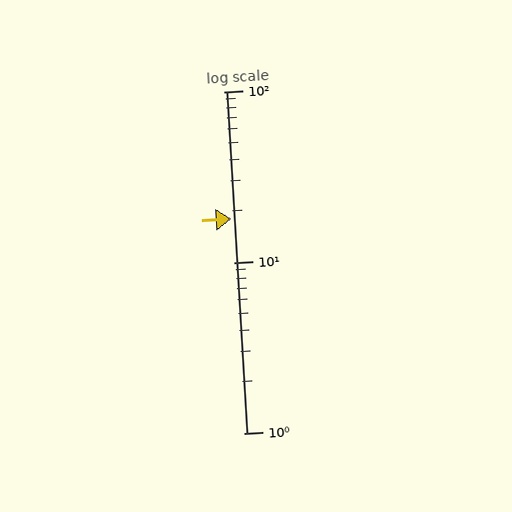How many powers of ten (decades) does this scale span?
The scale spans 2 decades, from 1 to 100.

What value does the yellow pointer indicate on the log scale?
The pointer indicates approximately 18.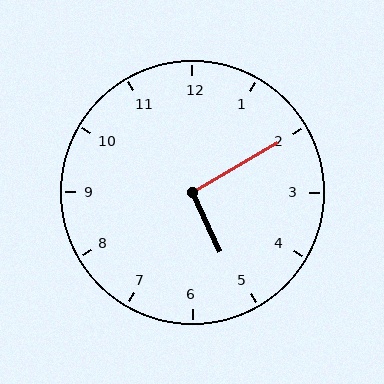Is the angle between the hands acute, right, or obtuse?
It is right.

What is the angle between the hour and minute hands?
Approximately 95 degrees.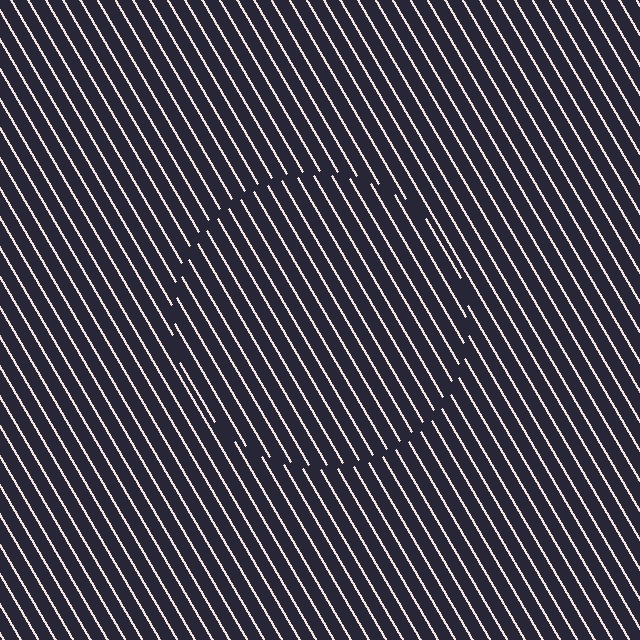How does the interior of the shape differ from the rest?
The interior of the shape contains the same grating, shifted by half a period — the contour is defined by the phase discontinuity where line-ends from the inner and outer gratings abut.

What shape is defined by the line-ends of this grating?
An illusory circle. The interior of the shape contains the same grating, shifted by half a period — the contour is defined by the phase discontinuity where line-ends from the inner and outer gratings abut.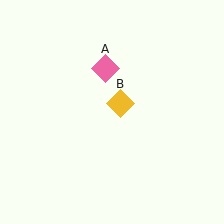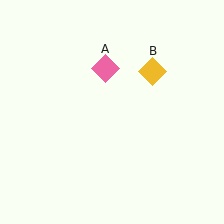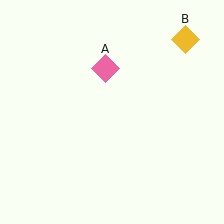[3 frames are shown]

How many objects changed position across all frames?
1 object changed position: yellow diamond (object B).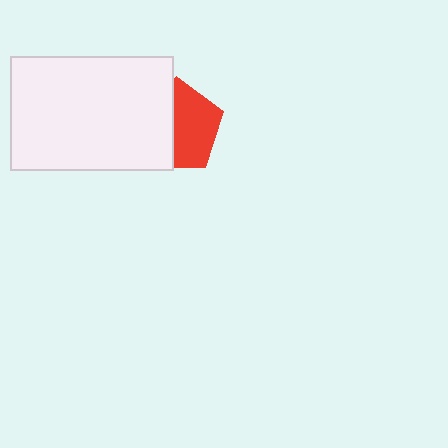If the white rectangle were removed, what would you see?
You would see the complete red pentagon.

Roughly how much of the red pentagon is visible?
About half of it is visible (roughly 54%).